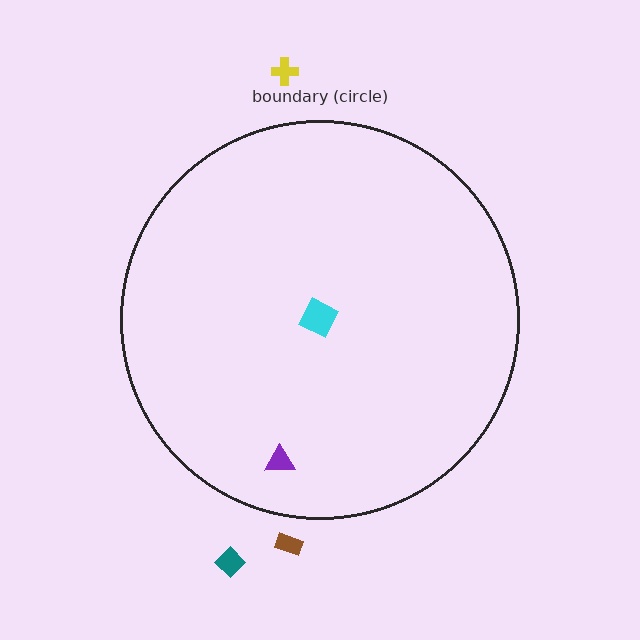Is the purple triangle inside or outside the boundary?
Inside.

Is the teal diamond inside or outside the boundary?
Outside.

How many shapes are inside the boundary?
2 inside, 3 outside.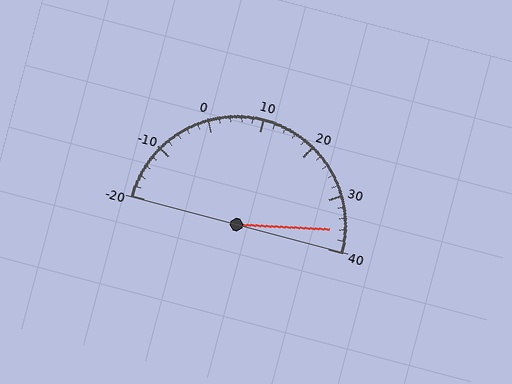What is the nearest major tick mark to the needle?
The nearest major tick mark is 40.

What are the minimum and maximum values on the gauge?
The gauge ranges from -20 to 40.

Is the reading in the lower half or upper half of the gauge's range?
The reading is in the upper half of the range (-20 to 40).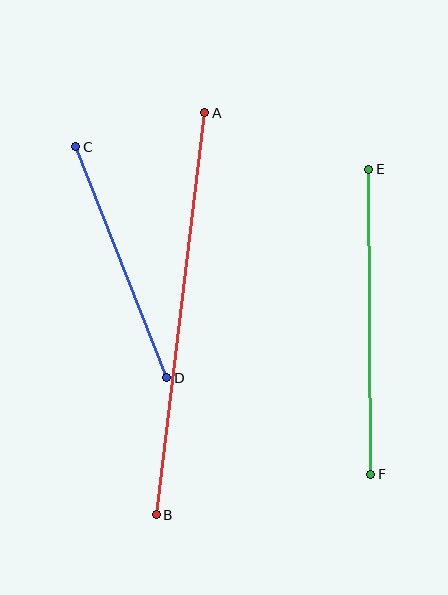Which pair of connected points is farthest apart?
Points A and B are farthest apart.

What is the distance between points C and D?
The distance is approximately 248 pixels.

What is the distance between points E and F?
The distance is approximately 305 pixels.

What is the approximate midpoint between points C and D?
The midpoint is at approximately (121, 262) pixels.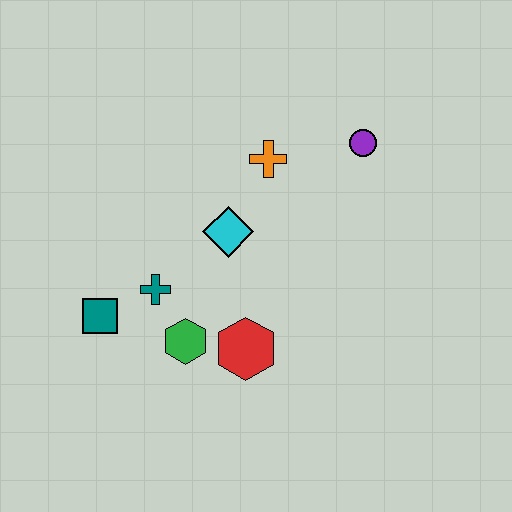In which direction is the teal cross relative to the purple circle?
The teal cross is to the left of the purple circle.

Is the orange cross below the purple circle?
Yes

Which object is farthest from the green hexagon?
The purple circle is farthest from the green hexagon.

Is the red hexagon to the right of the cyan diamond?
Yes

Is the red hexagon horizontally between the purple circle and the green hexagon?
Yes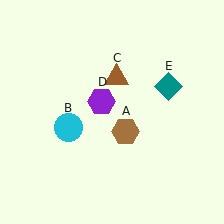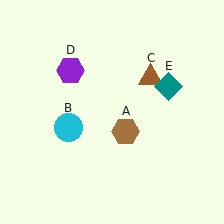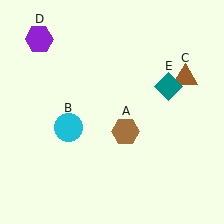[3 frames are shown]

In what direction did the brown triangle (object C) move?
The brown triangle (object C) moved right.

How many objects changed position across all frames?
2 objects changed position: brown triangle (object C), purple hexagon (object D).